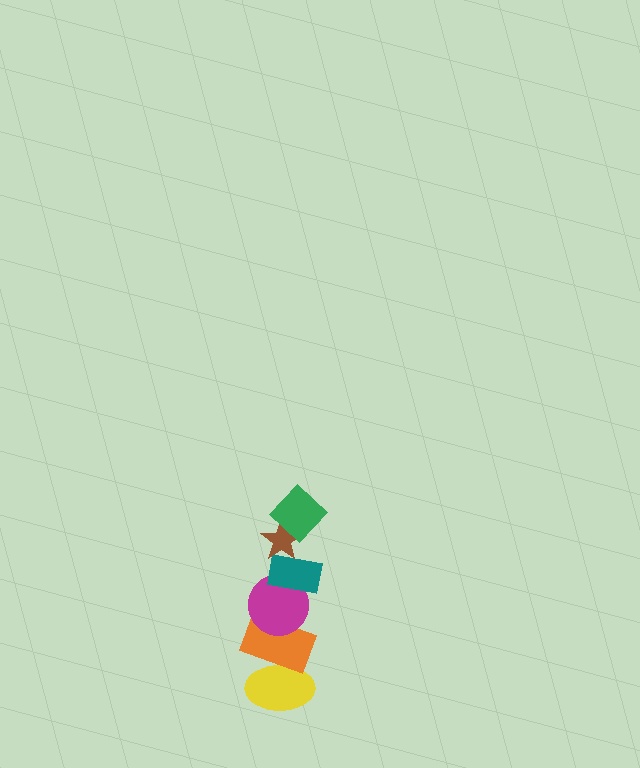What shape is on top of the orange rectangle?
The magenta circle is on top of the orange rectangle.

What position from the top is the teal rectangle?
The teal rectangle is 3rd from the top.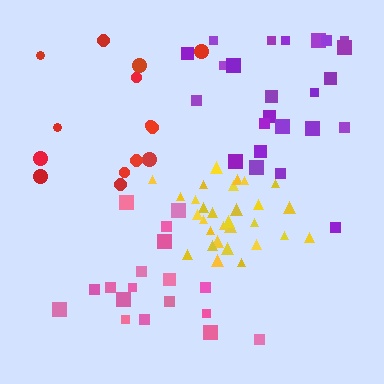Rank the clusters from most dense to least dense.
yellow, pink, purple, red.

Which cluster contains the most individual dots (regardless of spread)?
Yellow (30).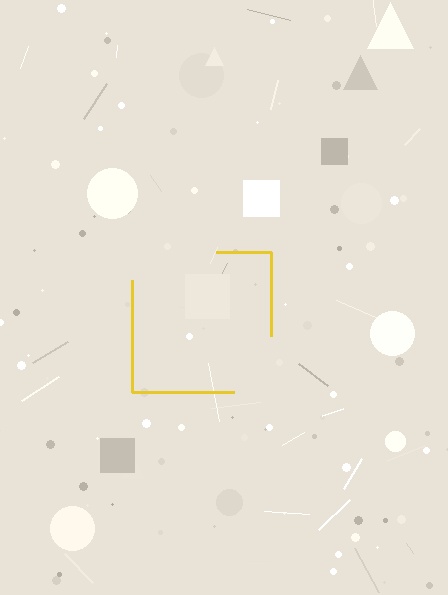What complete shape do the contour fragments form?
The contour fragments form a square.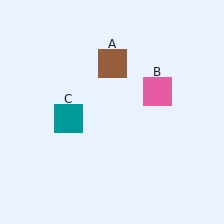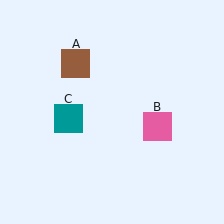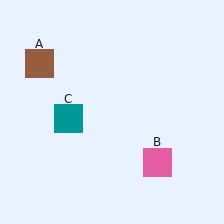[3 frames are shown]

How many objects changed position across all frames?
2 objects changed position: brown square (object A), pink square (object B).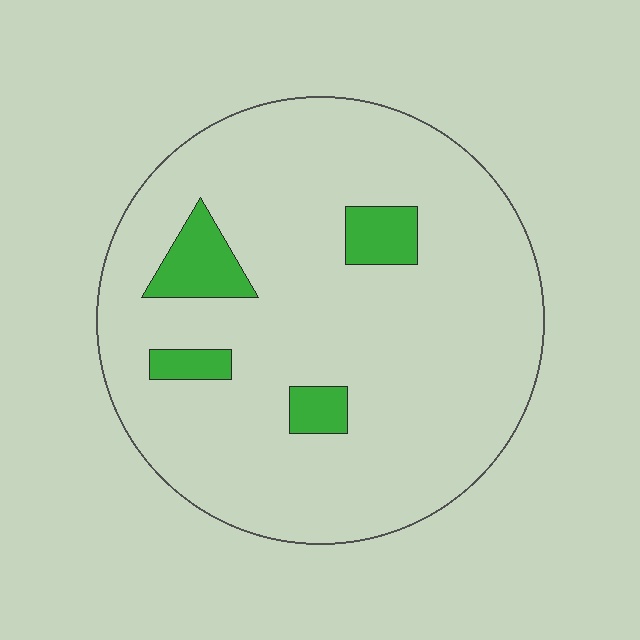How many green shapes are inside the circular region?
4.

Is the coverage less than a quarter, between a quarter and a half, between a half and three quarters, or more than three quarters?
Less than a quarter.